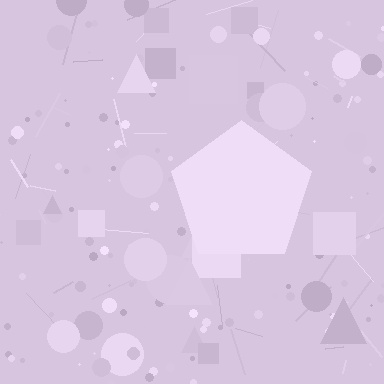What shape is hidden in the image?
A pentagon is hidden in the image.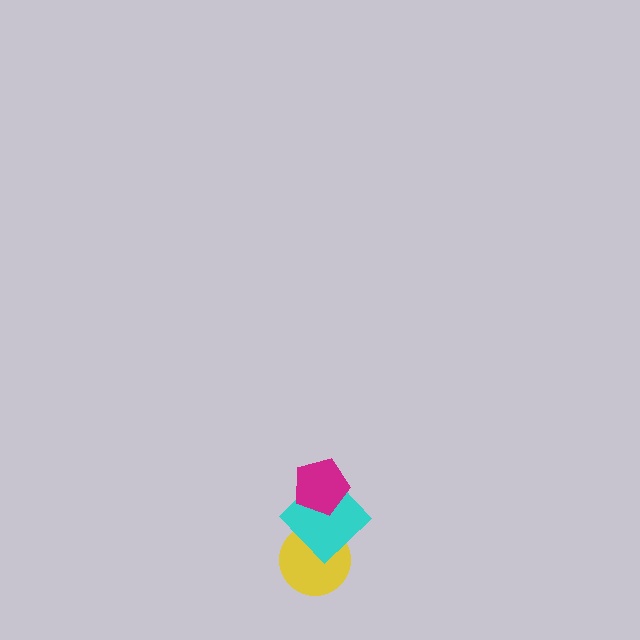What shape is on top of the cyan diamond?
The magenta pentagon is on top of the cyan diamond.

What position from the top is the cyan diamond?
The cyan diamond is 2nd from the top.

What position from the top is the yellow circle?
The yellow circle is 3rd from the top.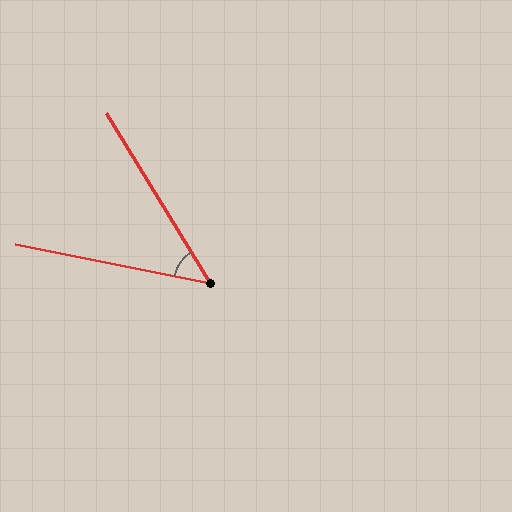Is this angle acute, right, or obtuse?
It is acute.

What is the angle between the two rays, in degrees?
Approximately 48 degrees.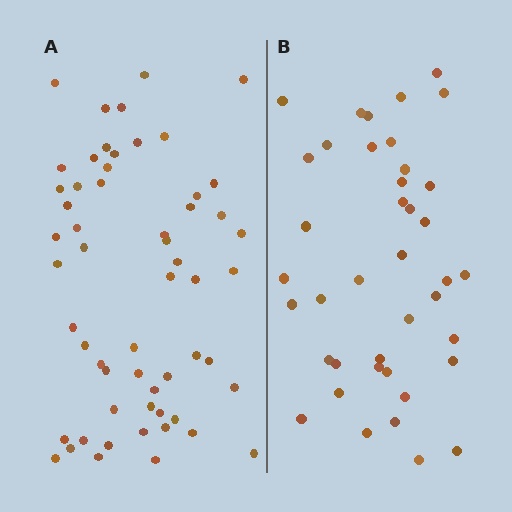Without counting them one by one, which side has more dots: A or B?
Region A (the left region) has more dots.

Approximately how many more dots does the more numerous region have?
Region A has approximately 15 more dots than region B.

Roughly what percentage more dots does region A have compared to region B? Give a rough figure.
About 40% more.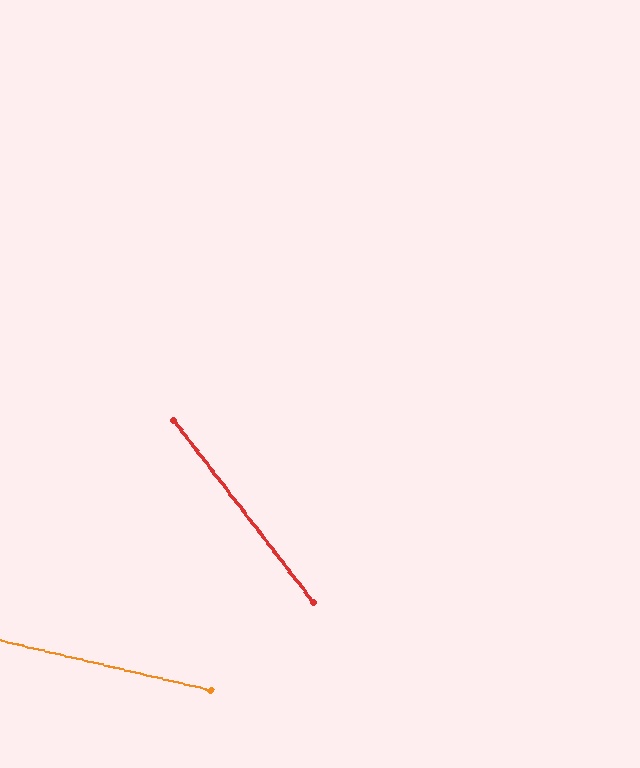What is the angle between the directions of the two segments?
Approximately 39 degrees.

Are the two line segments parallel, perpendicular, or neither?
Neither parallel nor perpendicular — they differ by about 39°.